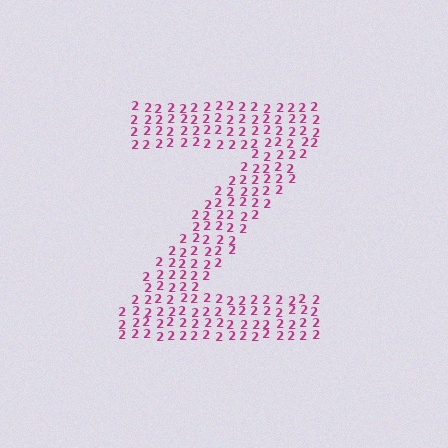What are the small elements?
The small elements are digit 2's.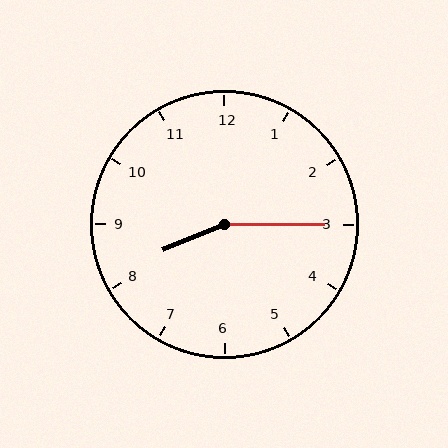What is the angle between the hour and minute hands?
Approximately 158 degrees.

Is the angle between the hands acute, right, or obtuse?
It is obtuse.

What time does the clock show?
8:15.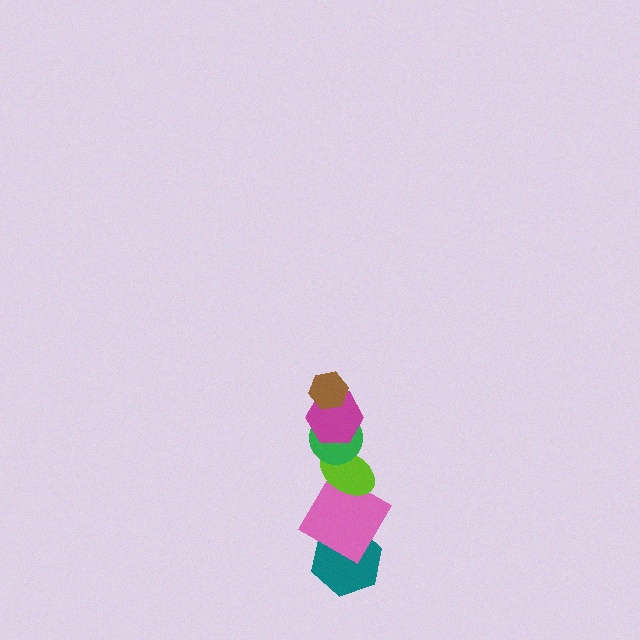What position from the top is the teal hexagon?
The teal hexagon is 6th from the top.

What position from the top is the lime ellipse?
The lime ellipse is 4th from the top.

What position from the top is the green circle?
The green circle is 3rd from the top.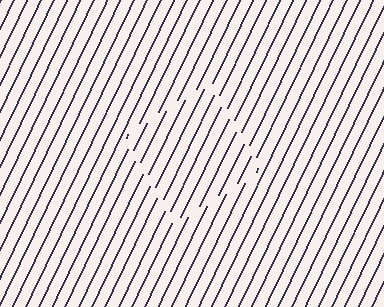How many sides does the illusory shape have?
4 sides — the line-ends trace a square.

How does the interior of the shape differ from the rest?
The interior of the shape contains the same grating, shifted by half a period — the contour is defined by the phase discontinuity where line-ends from the inner and outer gratings abut.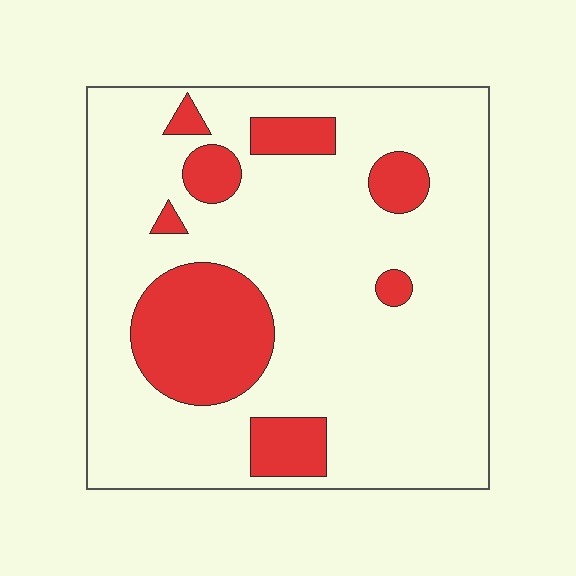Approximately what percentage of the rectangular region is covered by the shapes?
Approximately 20%.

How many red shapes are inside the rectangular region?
8.